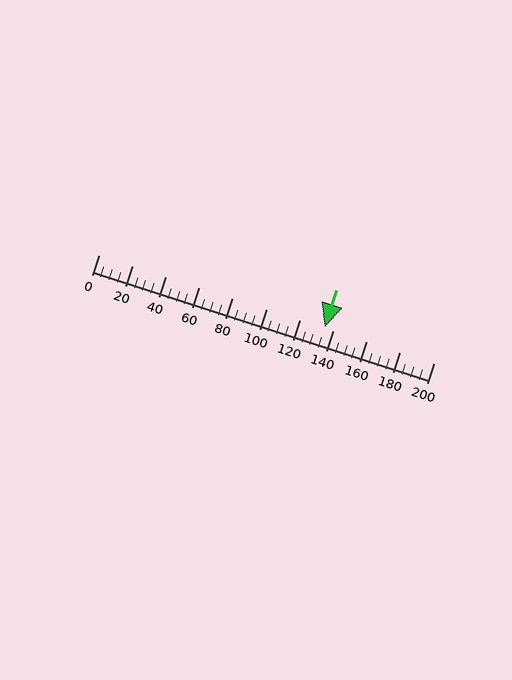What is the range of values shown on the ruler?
The ruler shows values from 0 to 200.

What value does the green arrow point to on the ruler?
The green arrow points to approximately 135.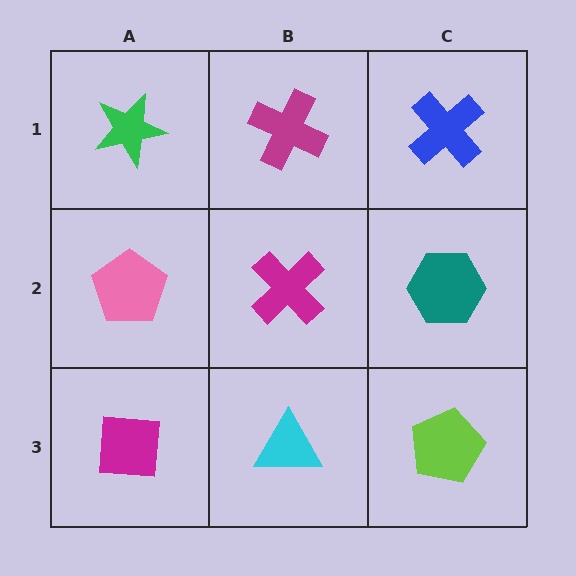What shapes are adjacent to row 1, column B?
A magenta cross (row 2, column B), a green star (row 1, column A), a blue cross (row 1, column C).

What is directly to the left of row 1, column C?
A magenta cross.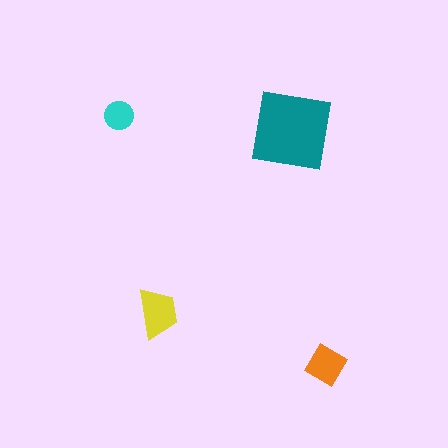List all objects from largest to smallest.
The teal square, the yellow trapezoid, the orange diamond, the cyan circle.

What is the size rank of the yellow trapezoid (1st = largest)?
2nd.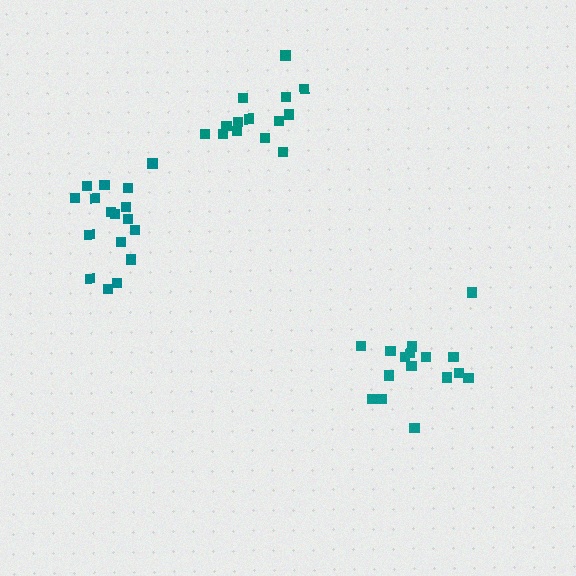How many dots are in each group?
Group 1: 17 dots, Group 2: 16 dots, Group 3: 14 dots (47 total).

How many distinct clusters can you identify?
There are 3 distinct clusters.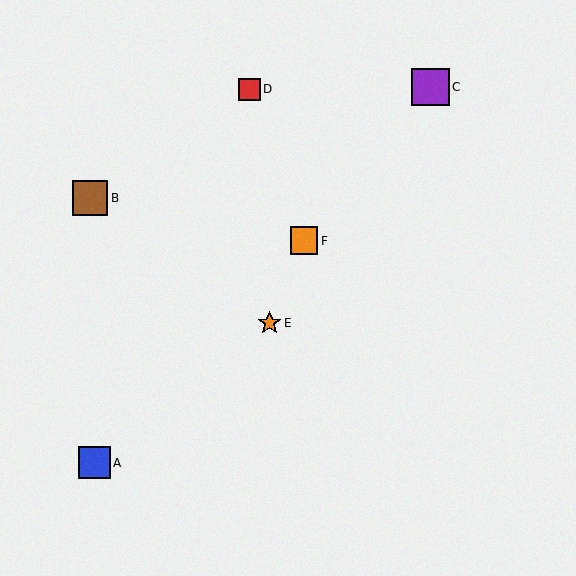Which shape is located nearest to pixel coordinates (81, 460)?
The blue square (labeled A) at (94, 463) is nearest to that location.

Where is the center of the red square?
The center of the red square is at (250, 89).